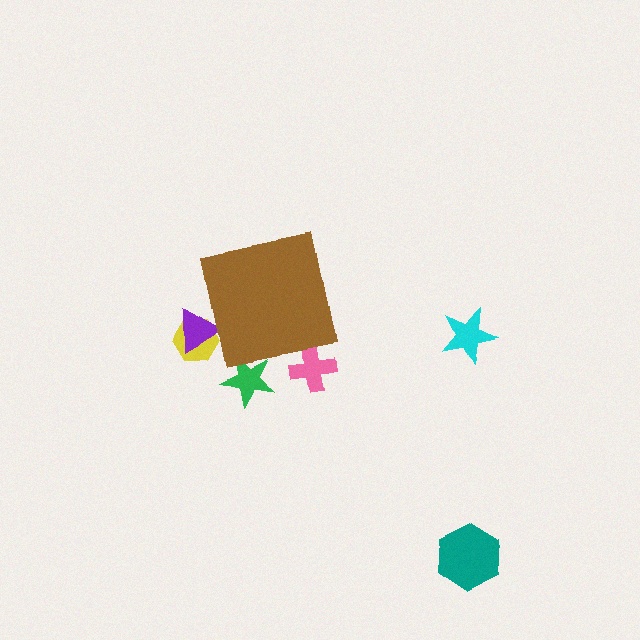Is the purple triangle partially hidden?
Yes, the purple triangle is partially hidden behind the brown square.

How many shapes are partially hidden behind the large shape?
4 shapes are partially hidden.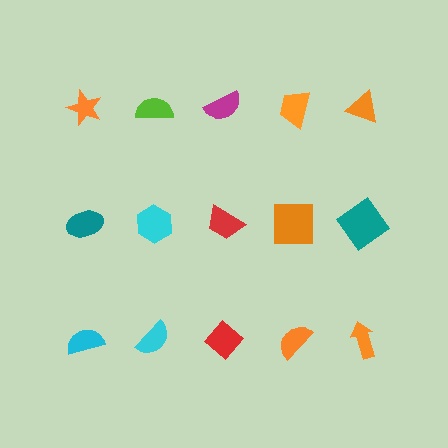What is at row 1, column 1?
An orange star.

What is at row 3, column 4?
An orange semicircle.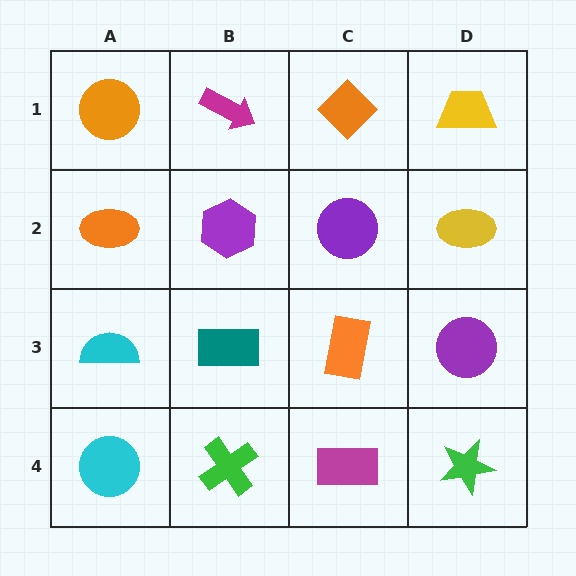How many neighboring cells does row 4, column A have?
2.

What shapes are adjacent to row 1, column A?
An orange ellipse (row 2, column A), a magenta arrow (row 1, column B).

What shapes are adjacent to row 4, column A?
A cyan semicircle (row 3, column A), a green cross (row 4, column B).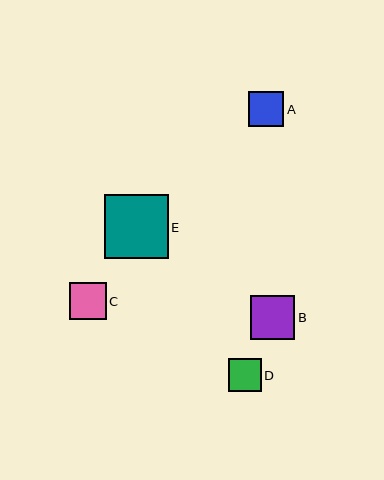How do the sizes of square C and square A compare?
Square C and square A are approximately the same size.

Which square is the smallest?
Square D is the smallest with a size of approximately 33 pixels.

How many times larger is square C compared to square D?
Square C is approximately 1.1 times the size of square D.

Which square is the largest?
Square E is the largest with a size of approximately 64 pixels.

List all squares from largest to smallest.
From largest to smallest: E, B, C, A, D.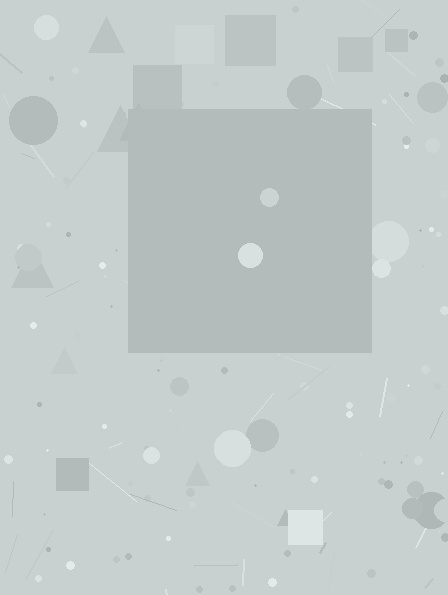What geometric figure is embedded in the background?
A square is embedded in the background.